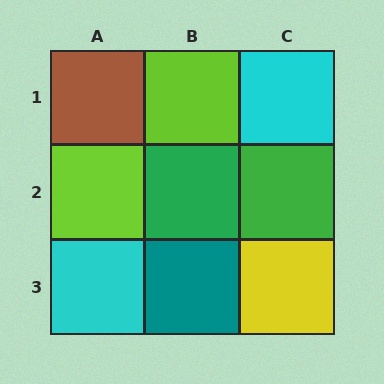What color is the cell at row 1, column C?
Cyan.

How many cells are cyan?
2 cells are cyan.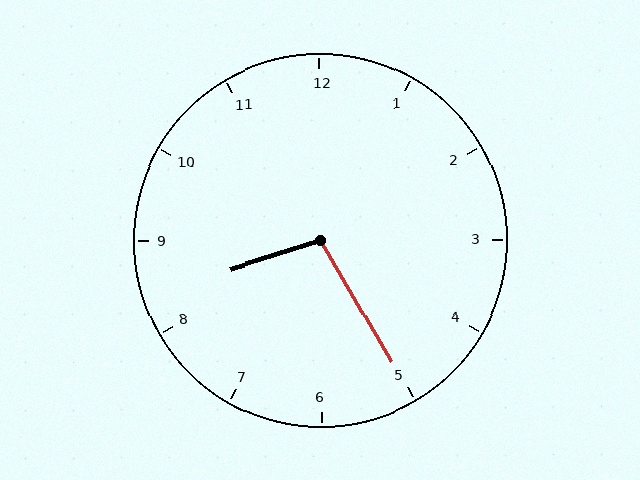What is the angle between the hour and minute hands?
Approximately 102 degrees.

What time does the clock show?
8:25.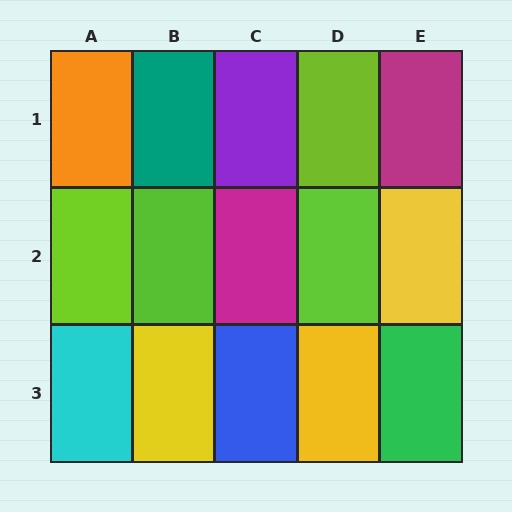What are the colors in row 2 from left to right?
Lime, lime, magenta, lime, yellow.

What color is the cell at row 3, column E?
Green.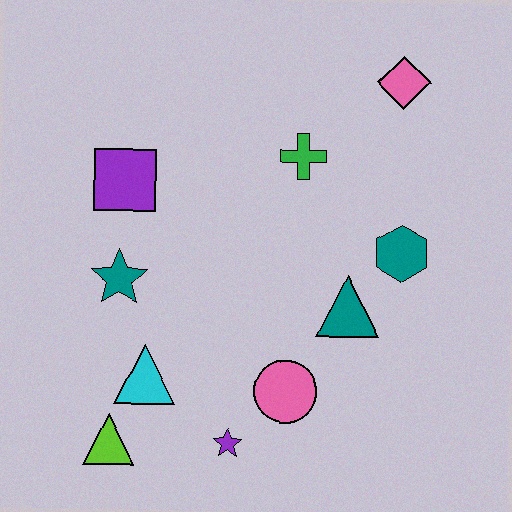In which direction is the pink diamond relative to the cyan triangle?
The pink diamond is above the cyan triangle.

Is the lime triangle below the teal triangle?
Yes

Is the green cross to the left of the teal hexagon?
Yes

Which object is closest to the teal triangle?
The teal hexagon is closest to the teal triangle.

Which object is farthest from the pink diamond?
The lime triangle is farthest from the pink diamond.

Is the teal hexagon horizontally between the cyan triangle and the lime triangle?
No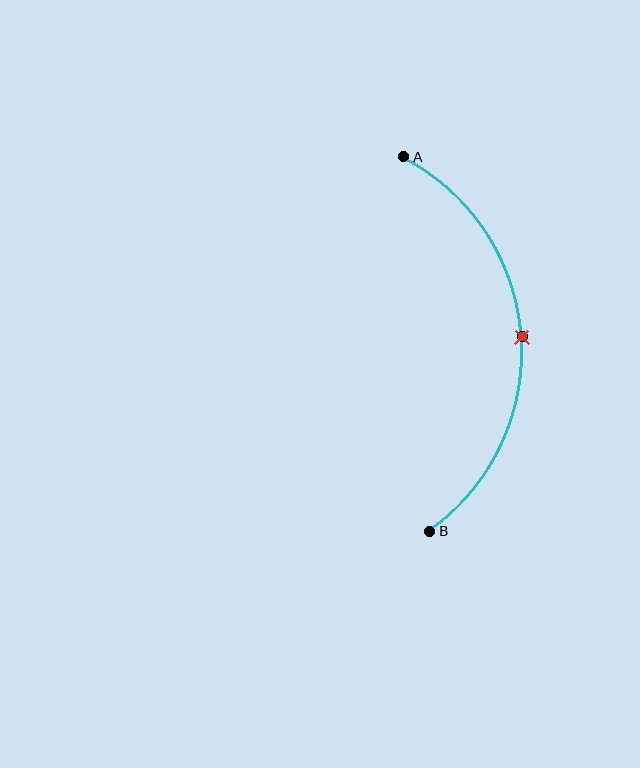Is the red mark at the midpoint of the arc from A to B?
Yes. The red mark lies on the arc at equal arc-length from both A and B — it is the arc midpoint.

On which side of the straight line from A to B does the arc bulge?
The arc bulges to the right of the straight line connecting A and B.